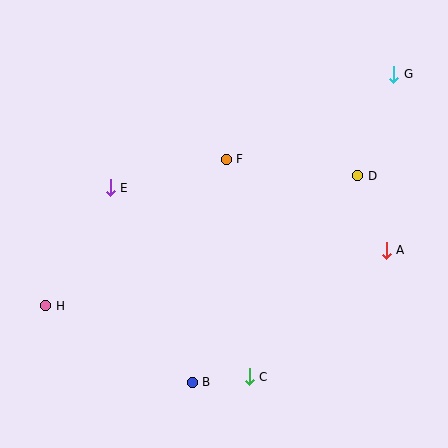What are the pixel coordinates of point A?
Point A is at (386, 250).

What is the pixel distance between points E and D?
The distance between E and D is 248 pixels.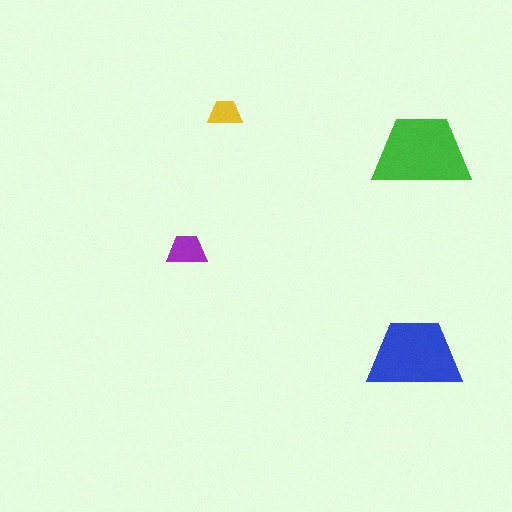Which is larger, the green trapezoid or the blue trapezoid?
The green one.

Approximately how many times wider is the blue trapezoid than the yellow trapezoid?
About 2.5 times wider.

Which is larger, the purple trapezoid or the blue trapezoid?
The blue one.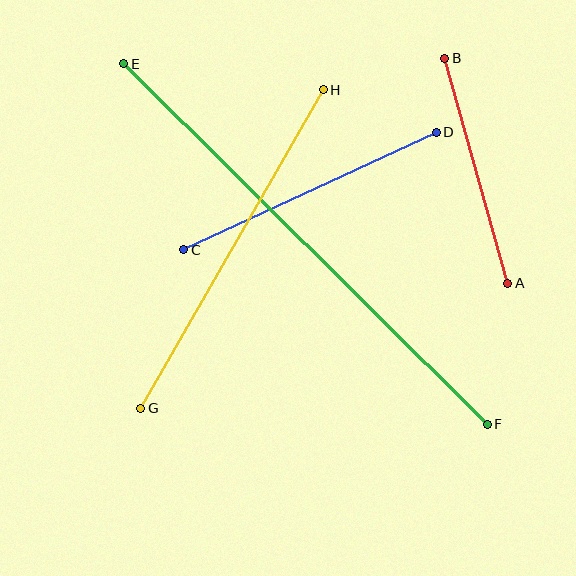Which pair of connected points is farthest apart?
Points E and F are farthest apart.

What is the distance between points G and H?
The distance is approximately 367 pixels.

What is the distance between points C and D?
The distance is approximately 279 pixels.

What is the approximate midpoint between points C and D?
The midpoint is at approximately (310, 191) pixels.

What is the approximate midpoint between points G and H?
The midpoint is at approximately (232, 249) pixels.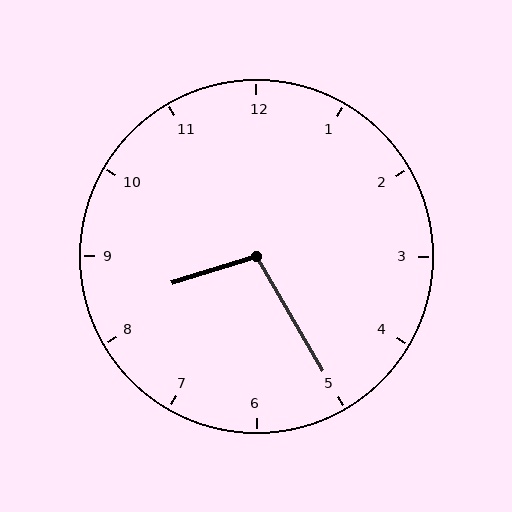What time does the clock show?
8:25.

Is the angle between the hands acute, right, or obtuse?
It is obtuse.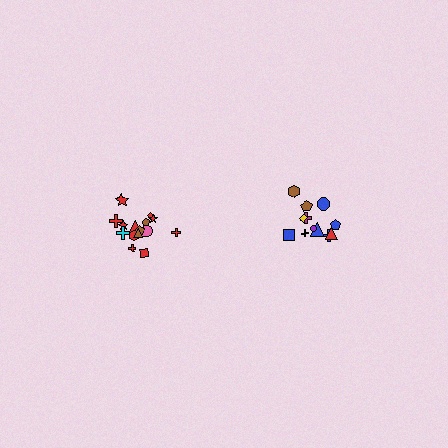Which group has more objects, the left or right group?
The left group.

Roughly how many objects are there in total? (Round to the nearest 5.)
Roughly 25 objects in total.